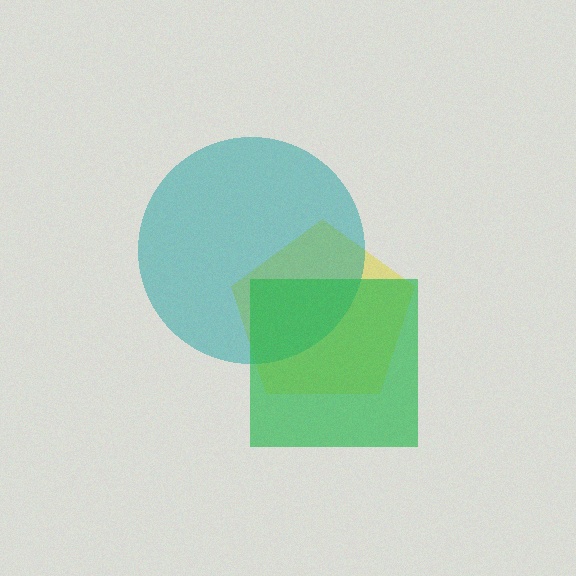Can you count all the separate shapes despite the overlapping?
Yes, there are 3 separate shapes.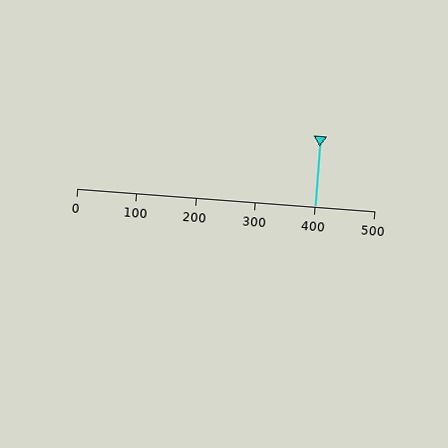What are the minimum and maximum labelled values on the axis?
The axis runs from 0 to 500.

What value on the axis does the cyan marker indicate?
The marker indicates approximately 400.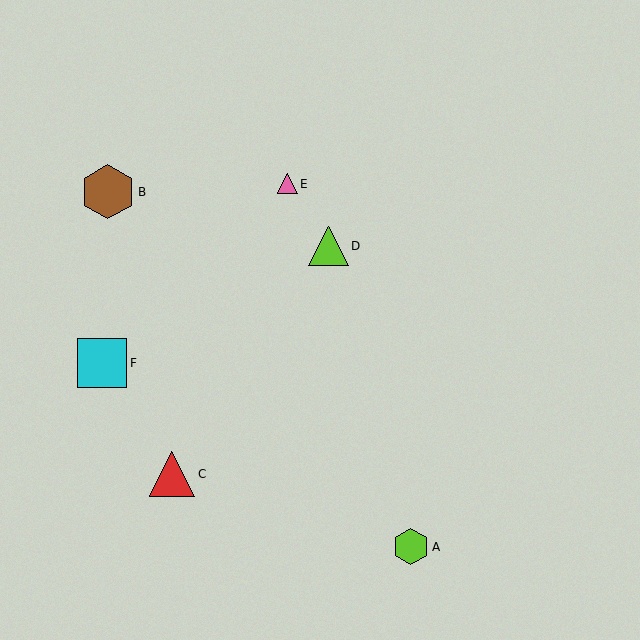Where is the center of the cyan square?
The center of the cyan square is at (102, 363).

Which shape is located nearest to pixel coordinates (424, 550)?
The lime hexagon (labeled A) at (411, 547) is nearest to that location.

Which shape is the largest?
The brown hexagon (labeled B) is the largest.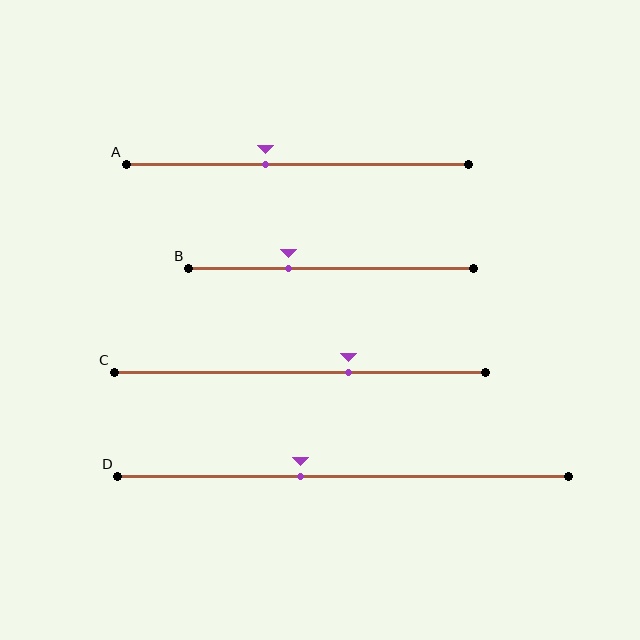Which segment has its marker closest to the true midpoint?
Segment A has its marker closest to the true midpoint.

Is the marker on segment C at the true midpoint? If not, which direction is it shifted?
No, the marker on segment C is shifted to the right by about 13% of the segment length.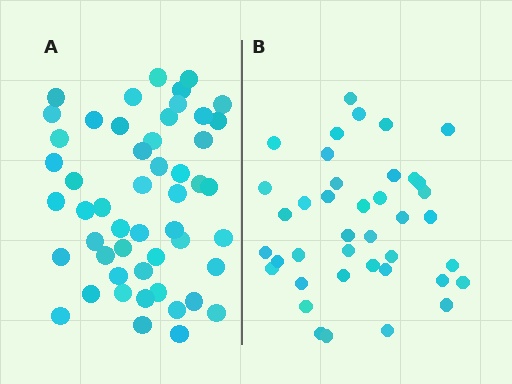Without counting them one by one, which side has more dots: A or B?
Region A (the left region) has more dots.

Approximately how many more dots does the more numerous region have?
Region A has roughly 12 or so more dots than region B.